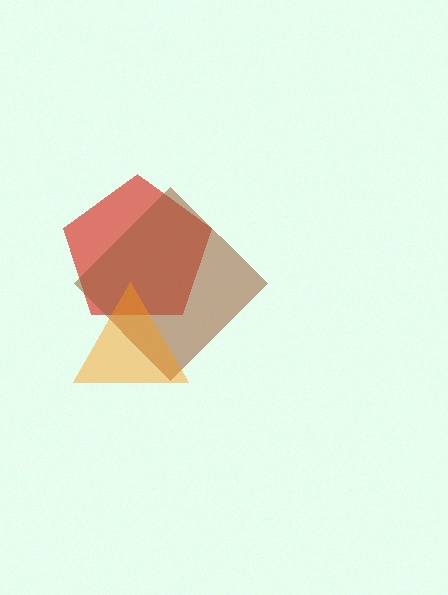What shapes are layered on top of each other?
The layered shapes are: a red pentagon, a brown diamond, an orange triangle.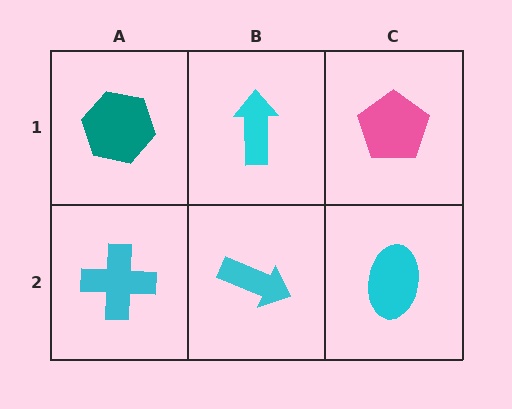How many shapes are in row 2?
3 shapes.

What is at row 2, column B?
A cyan arrow.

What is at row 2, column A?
A cyan cross.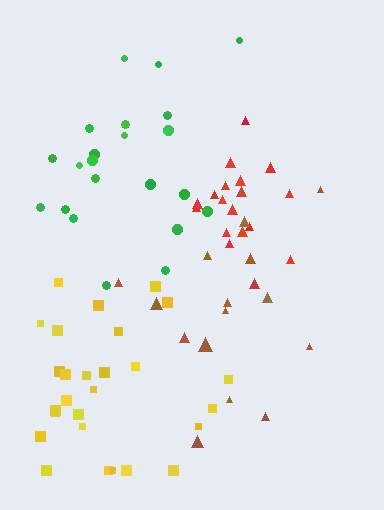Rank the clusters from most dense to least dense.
red, yellow, green, brown.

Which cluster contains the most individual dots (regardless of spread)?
Yellow (27).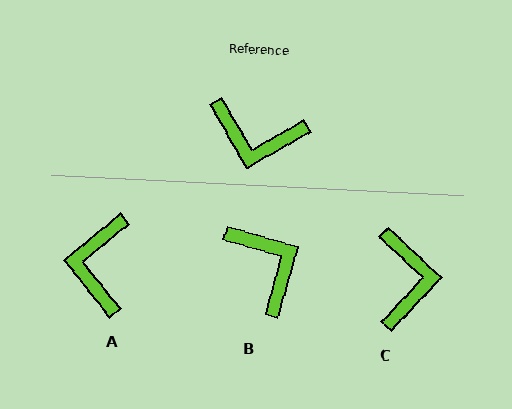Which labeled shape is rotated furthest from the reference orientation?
B, about 134 degrees away.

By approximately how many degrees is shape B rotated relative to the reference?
Approximately 134 degrees counter-clockwise.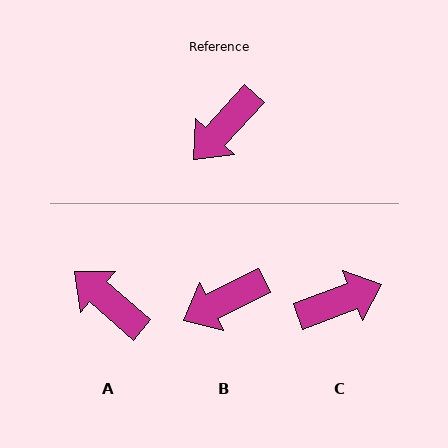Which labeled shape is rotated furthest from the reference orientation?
C, about 153 degrees away.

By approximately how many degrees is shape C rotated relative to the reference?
Approximately 153 degrees counter-clockwise.